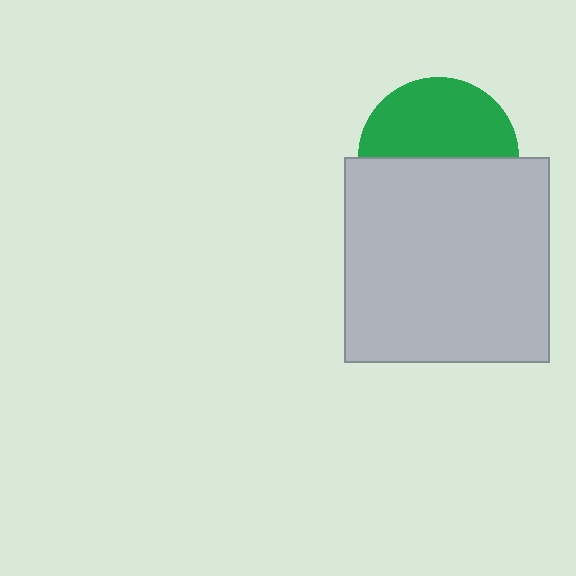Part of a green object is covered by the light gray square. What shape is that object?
It is a circle.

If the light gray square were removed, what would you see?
You would see the complete green circle.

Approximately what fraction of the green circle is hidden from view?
Roughly 50% of the green circle is hidden behind the light gray square.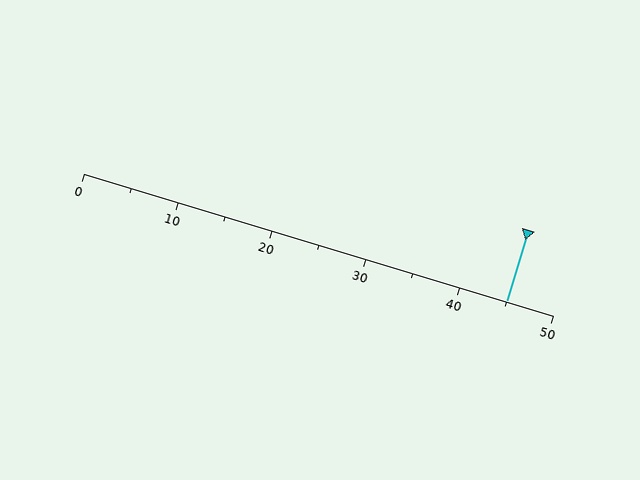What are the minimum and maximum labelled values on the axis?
The axis runs from 0 to 50.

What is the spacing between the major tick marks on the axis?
The major ticks are spaced 10 apart.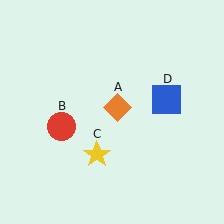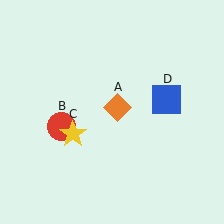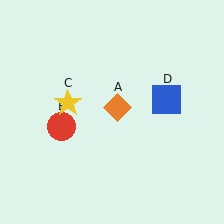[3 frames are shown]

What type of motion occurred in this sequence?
The yellow star (object C) rotated clockwise around the center of the scene.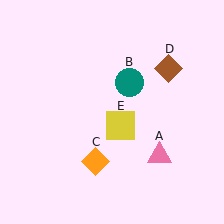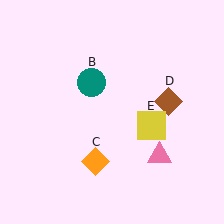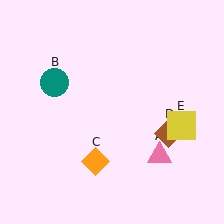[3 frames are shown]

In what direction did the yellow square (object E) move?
The yellow square (object E) moved right.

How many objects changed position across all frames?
3 objects changed position: teal circle (object B), brown diamond (object D), yellow square (object E).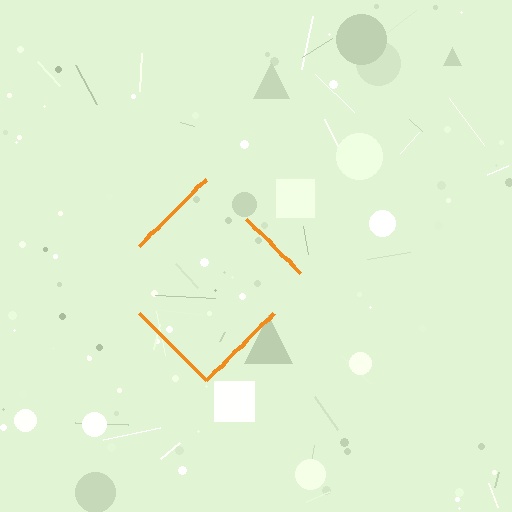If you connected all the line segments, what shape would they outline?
They would outline a diamond.